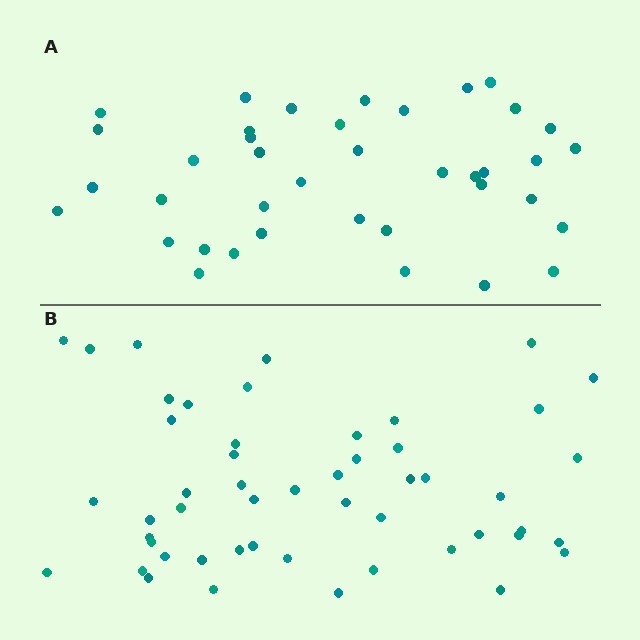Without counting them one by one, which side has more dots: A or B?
Region B (the bottom region) has more dots.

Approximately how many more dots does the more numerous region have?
Region B has roughly 12 or so more dots than region A.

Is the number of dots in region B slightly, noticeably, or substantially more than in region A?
Region B has noticeably more, but not dramatically so. The ratio is roughly 1.3 to 1.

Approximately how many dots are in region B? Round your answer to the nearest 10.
About 50 dots. (The exact count is 51, which rounds to 50.)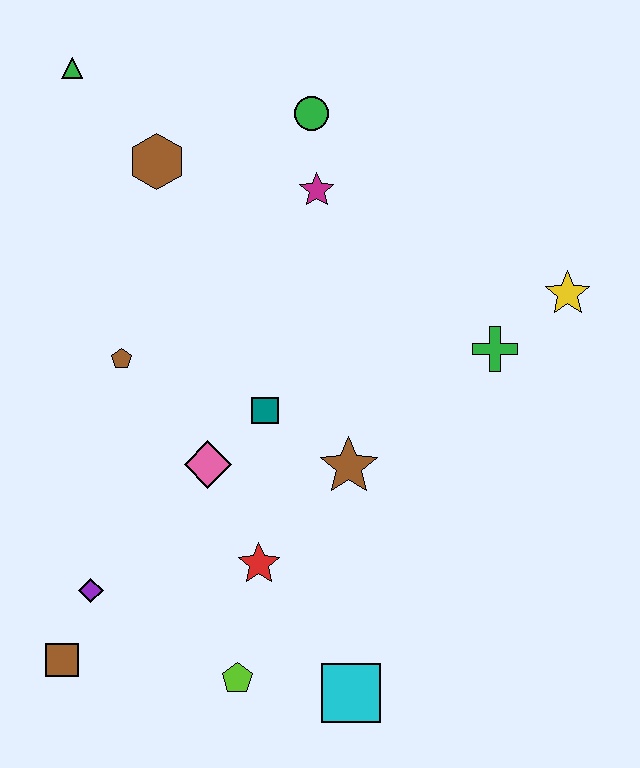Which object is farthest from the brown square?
The yellow star is farthest from the brown square.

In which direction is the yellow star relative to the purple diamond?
The yellow star is to the right of the purple diamond.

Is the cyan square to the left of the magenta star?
No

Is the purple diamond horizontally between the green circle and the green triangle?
Yes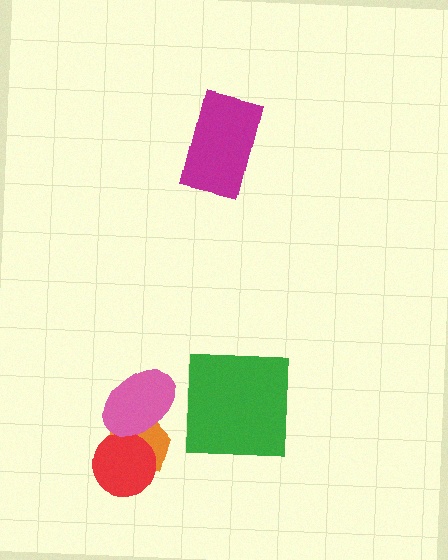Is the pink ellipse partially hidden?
No, no other shape covers it.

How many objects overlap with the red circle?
2 objects overlap with the red circle.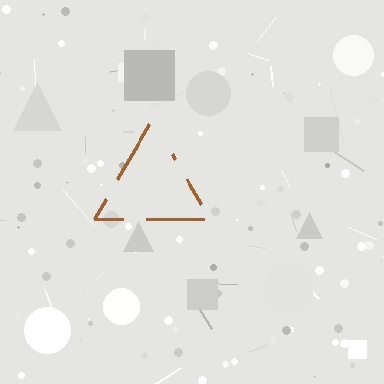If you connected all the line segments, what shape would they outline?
They would outline a triangle.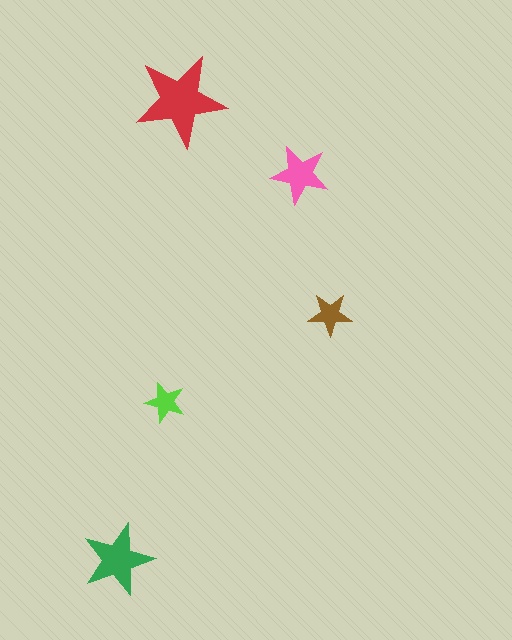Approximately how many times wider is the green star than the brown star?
About 1.5 times wider.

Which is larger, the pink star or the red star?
The red one.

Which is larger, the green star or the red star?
The red one.